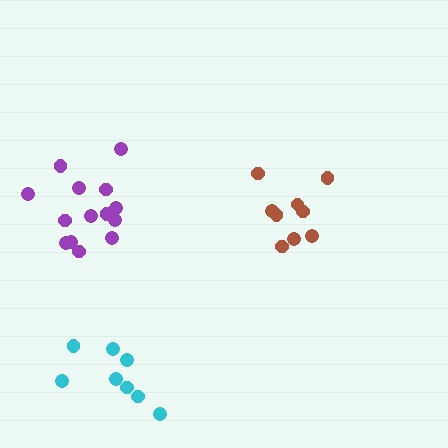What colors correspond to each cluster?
The clusters are colored: purple, cyan, brown.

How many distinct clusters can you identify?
There are 3 distinct clusters.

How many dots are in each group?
Group 1: 14 dots, Group 2: 8 dots, Group 3: 9 dots (31 total).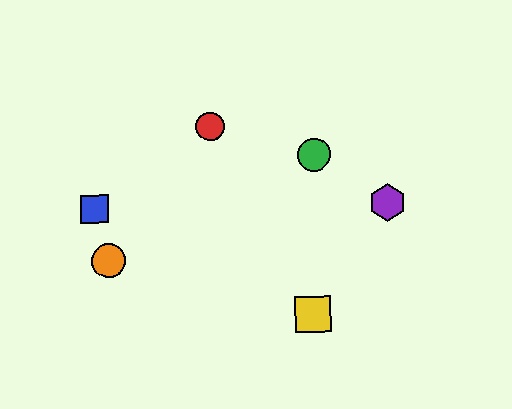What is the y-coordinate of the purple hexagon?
The purple hexagon is at y≈203.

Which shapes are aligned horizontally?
The blue square, the purple hexagon are aligned horizontally.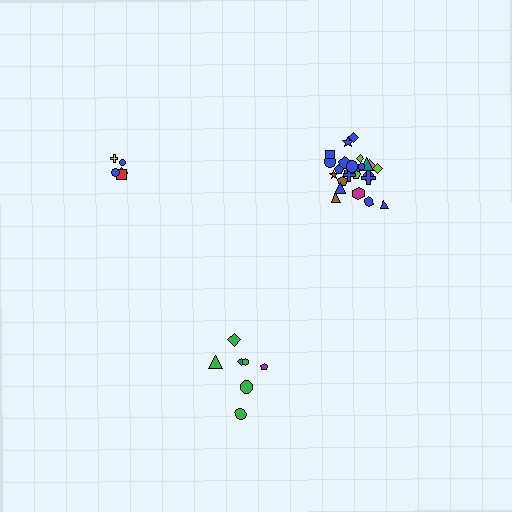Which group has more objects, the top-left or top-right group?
The top-right group.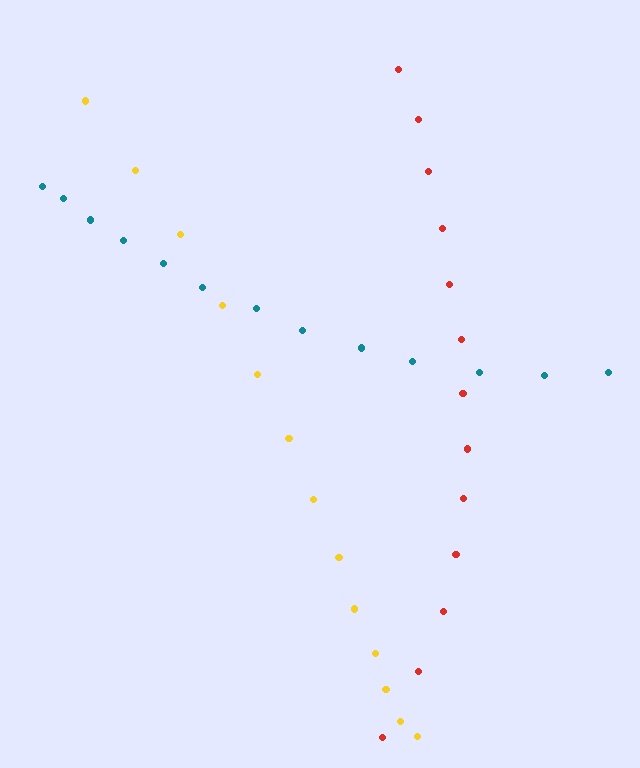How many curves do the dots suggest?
There are 3 distinct paths.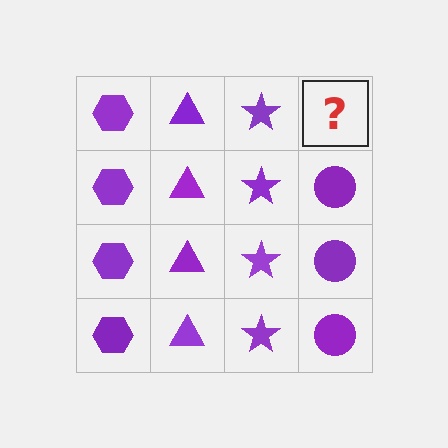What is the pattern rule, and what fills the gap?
The rule is that each column has a consistent shape. The gap should be filled with a purple circle.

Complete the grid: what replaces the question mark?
The question mark should be replaced with a purple circle.